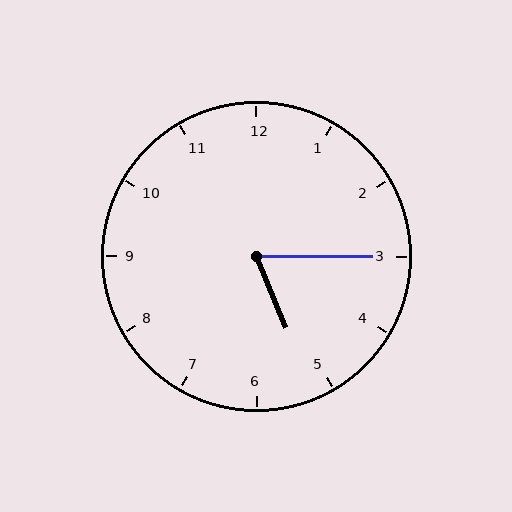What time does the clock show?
5:15.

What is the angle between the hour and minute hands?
Approximately 68 degrees.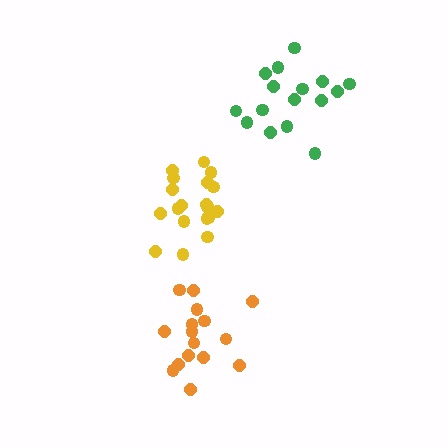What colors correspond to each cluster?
The clusters are colored: green, orange, yellow.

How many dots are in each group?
Group 1: 16 dots, Group 2: 16 dots, Group 3: 20 dots (52 total).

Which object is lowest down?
The orange cluster is bottommost.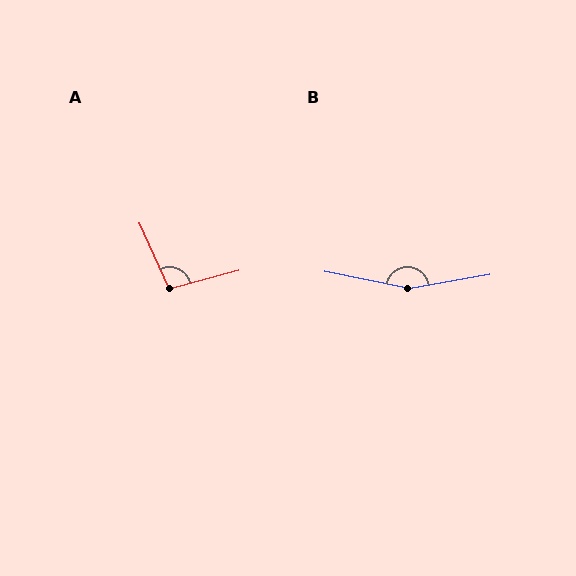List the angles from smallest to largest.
A (99°), B (159°).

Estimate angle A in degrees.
Approximately 99 degrees.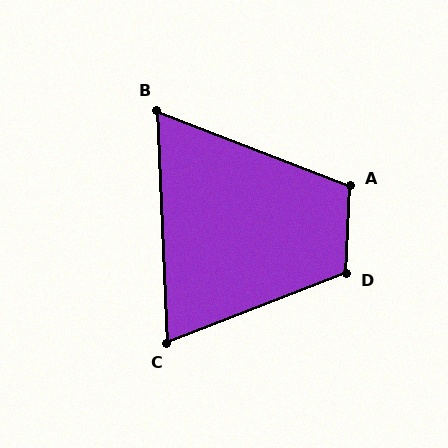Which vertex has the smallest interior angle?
B, at approximately 66 degrees.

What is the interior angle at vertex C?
Approximately 71 degrees (acute).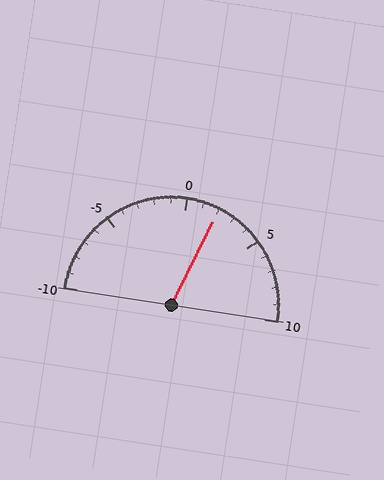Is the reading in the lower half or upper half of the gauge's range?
The reading is in the upper half of the range (-10 to 10).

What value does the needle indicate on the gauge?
The needle indicates approximately 2.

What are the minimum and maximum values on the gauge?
The gauge ranges from -10 to 10.